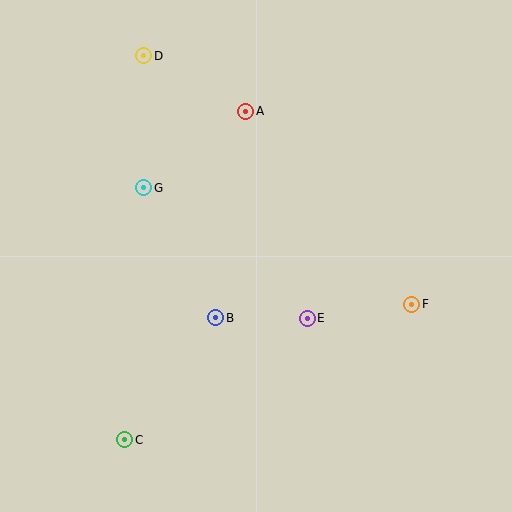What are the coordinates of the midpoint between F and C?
The midpoint between F and C is at (268, 372).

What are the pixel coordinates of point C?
Point C is at (125, 440).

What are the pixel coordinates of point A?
Point A is at (246, 111).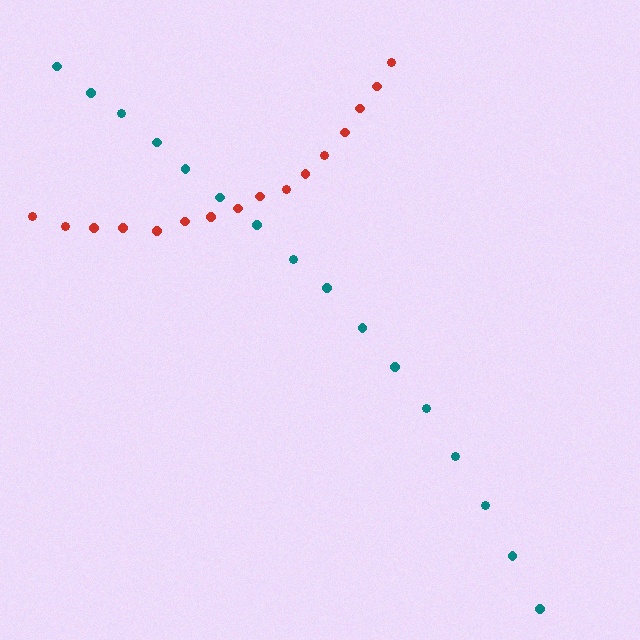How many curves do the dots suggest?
There are 2 distinct paths.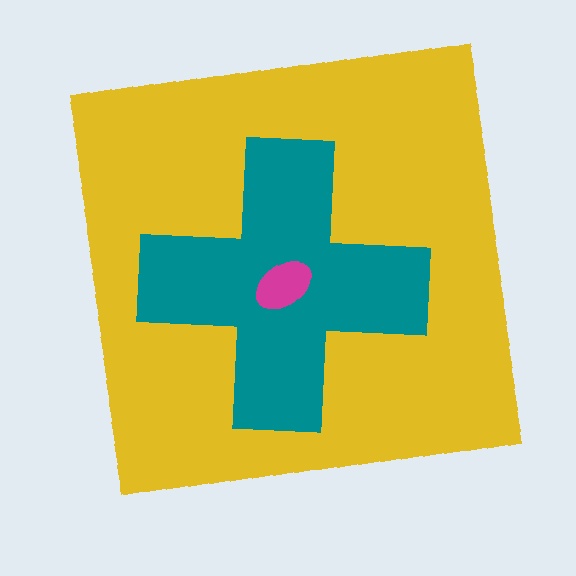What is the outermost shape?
The yellow square.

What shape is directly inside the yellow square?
The teal cross.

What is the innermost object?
The magenta ellipse.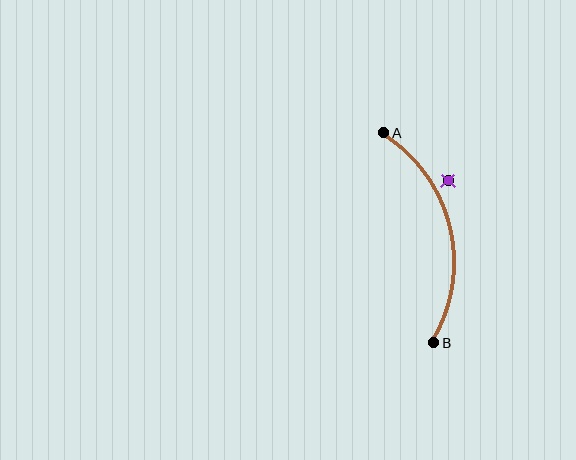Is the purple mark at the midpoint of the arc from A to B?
No — the purple mark does not lie on the arc at all. It sits slightly outside the curve.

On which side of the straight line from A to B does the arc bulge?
The arc bulges to the right of the straight line connecting A and B.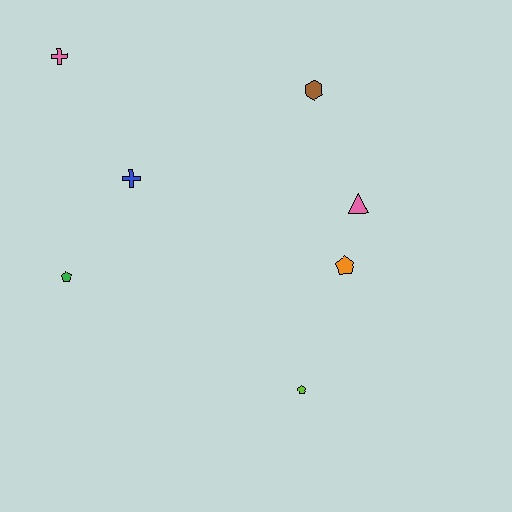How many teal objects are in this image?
There are no teal objects.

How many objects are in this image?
There are 7 objects.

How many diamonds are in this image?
There are no diamonds.